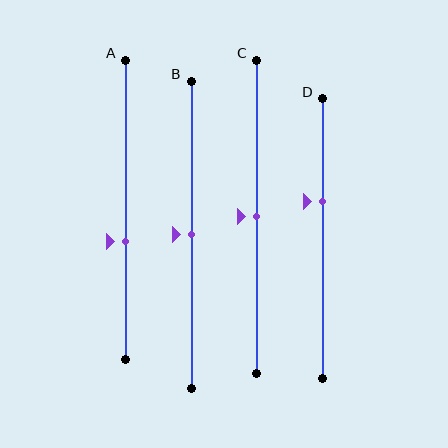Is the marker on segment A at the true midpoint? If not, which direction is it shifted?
No, the marker on segment A is shifted downward by about 11% of the segment length.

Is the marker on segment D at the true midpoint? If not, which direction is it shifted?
No, the marker on segment D is shifted upward by about 13% of the segment length.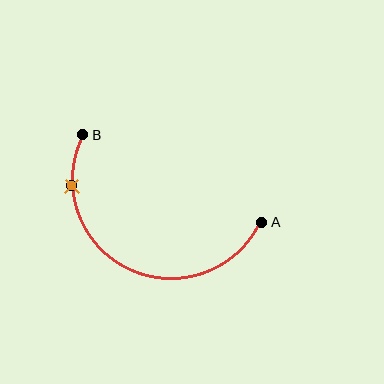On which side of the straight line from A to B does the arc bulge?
The arc bulges below the straight line connecting A and B.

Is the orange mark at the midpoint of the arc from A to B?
No. The orange mark lies on the arc but is closer to endpoint B. The arc midpoint would be at the point on the curve equidistant along the arc from both A and B.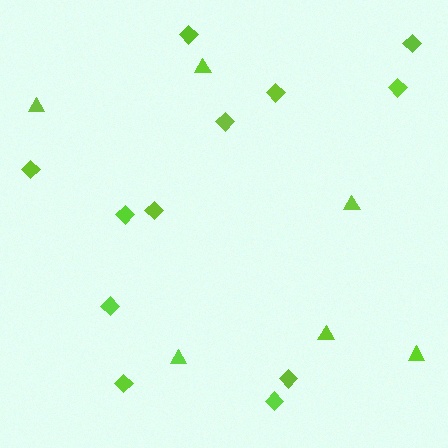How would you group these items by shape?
There are 2 groups: one group of diamonds (12) and one group of triangles (6).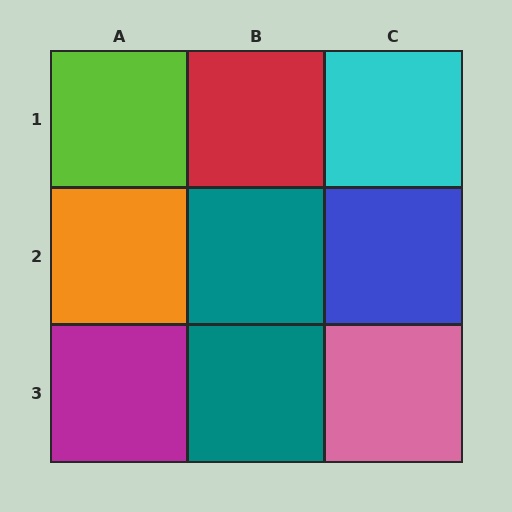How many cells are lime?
1 cell is lime.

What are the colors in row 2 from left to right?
Orange, teal, blue.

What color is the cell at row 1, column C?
Cyan.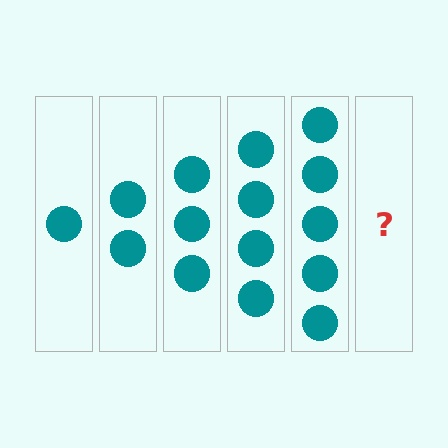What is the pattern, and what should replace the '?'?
The pattern is that each step adds one more circle. The '?' should be 6 circles.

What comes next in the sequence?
The next element should be 6 circles.